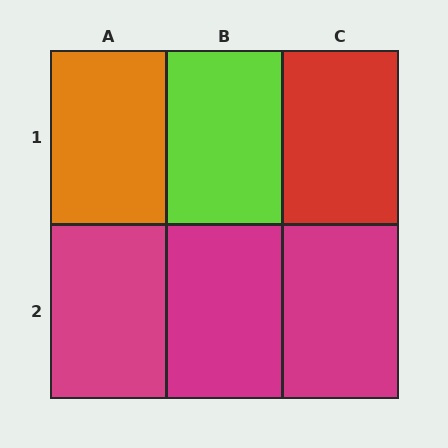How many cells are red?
1 cell is red.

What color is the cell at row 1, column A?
Orange.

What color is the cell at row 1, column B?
Lime.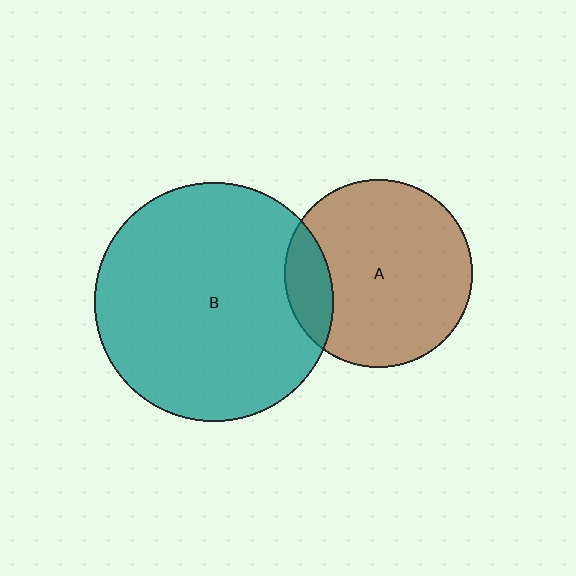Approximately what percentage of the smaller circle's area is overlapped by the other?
Approximately 15%.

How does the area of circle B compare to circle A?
Approximately 1.6 times.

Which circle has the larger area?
Circle B (teal).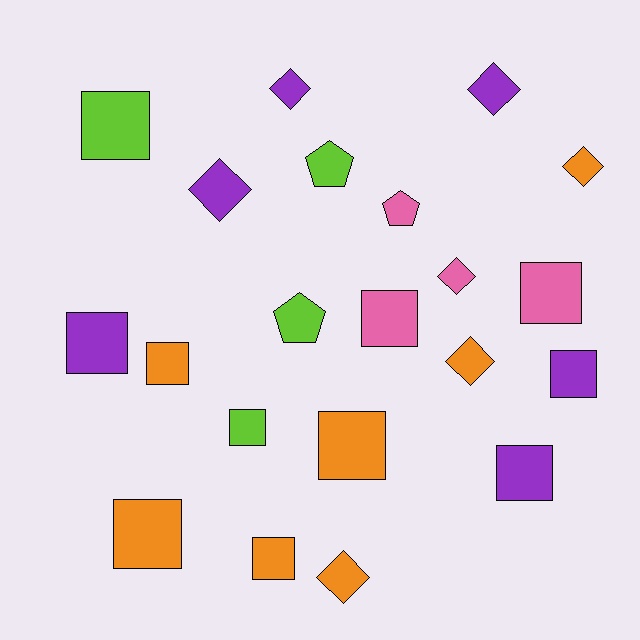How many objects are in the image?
There are 21 objects.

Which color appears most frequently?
Orange, with 7 objects.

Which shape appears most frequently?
Square, with 11 objects.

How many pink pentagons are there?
There is 1 pink pentagon.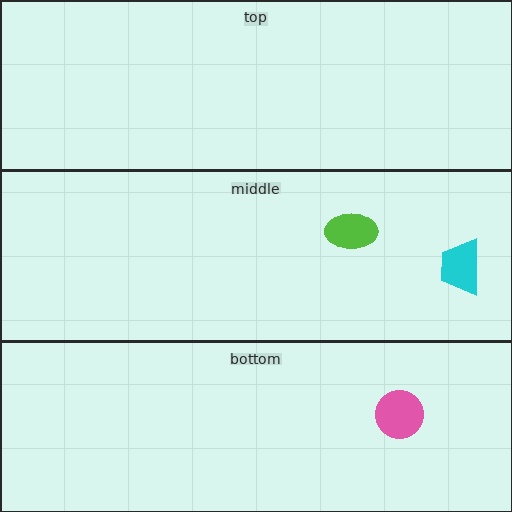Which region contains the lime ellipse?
The middle region.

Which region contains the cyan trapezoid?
The middle region.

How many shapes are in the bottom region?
1.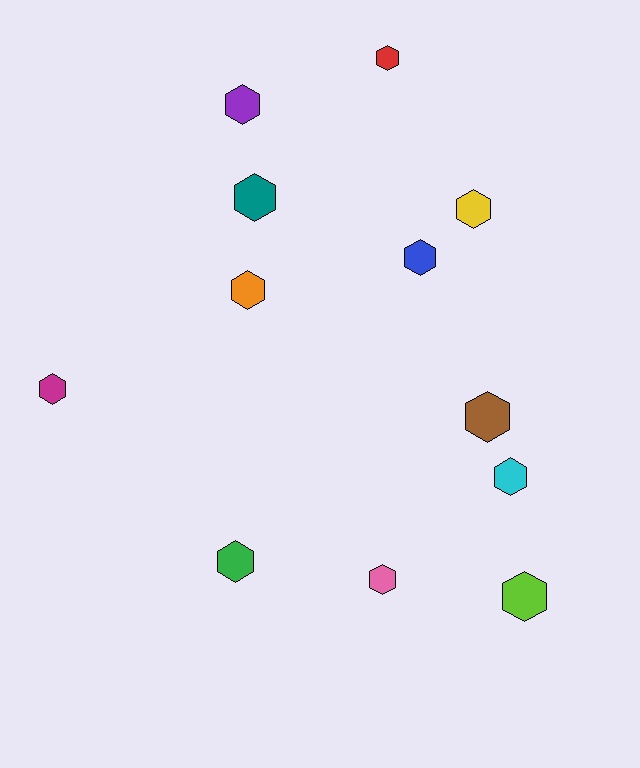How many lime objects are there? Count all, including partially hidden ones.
There is 1 lime object.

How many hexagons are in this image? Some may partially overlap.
There are 12 hexagons.